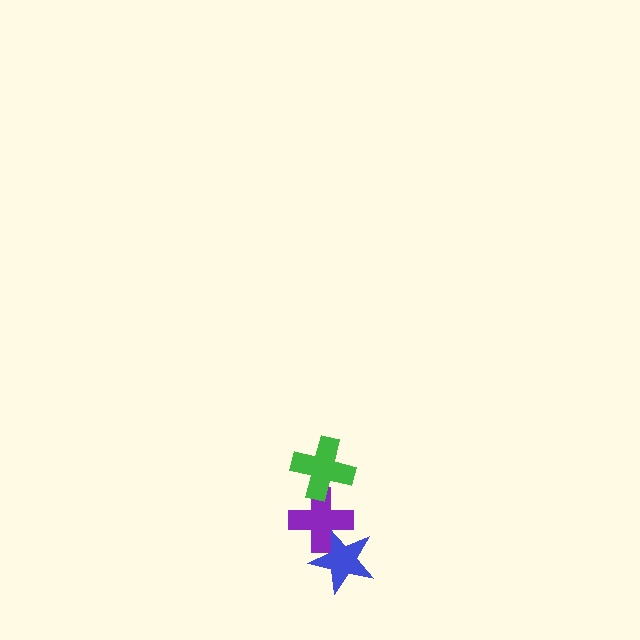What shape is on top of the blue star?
The purple cross is on top of the blue star.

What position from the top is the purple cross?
The purple cross is 2nd from the top.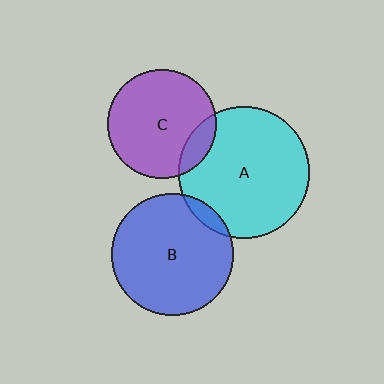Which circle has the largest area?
Circle A (cyan).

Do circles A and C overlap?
Yes.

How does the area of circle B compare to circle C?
Approximately 1.3 times.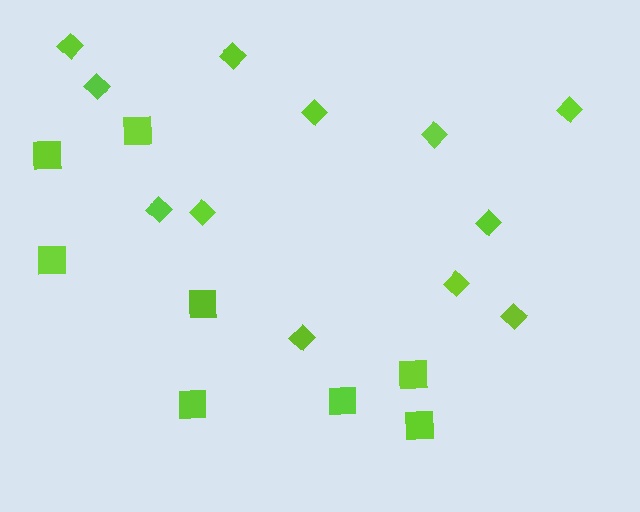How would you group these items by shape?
There are 2 groups: one group of squares (8) and one group of diamonds (12).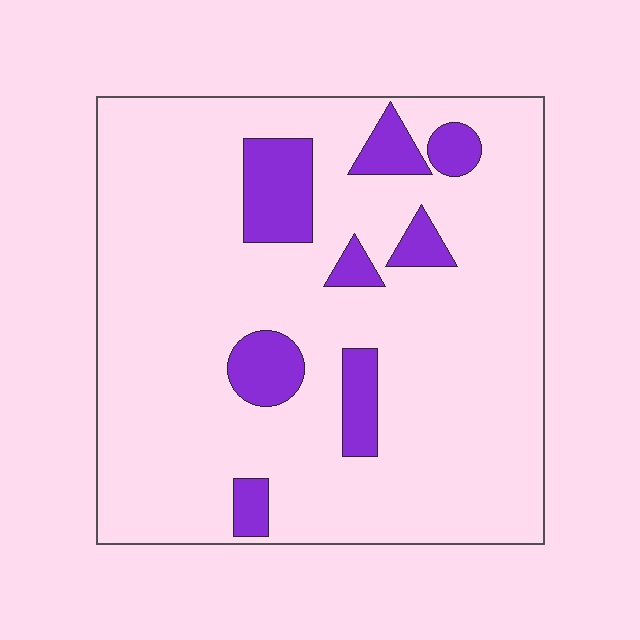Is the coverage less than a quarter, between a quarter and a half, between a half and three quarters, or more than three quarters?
Less than a quarter.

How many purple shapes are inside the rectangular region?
8.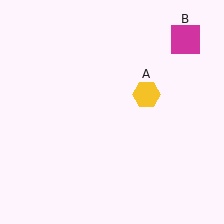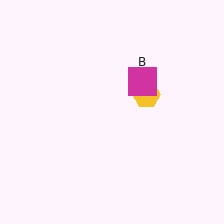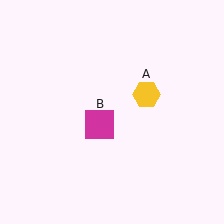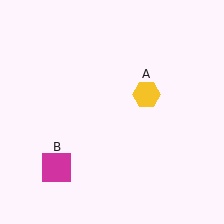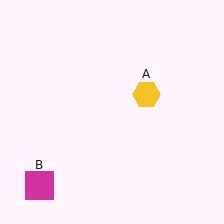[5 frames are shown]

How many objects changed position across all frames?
1 object changed position: magenta square (object B).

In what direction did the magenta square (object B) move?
The magenta square (object B) moved down and to the left.